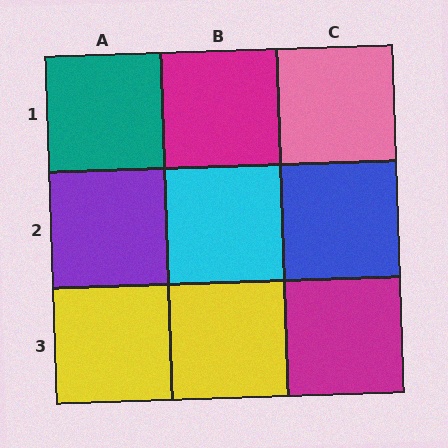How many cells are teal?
1 cell is teal.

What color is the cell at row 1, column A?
Teal.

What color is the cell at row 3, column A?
Yellow.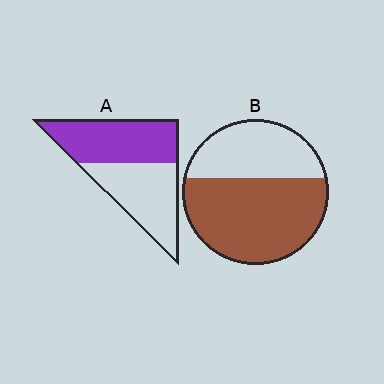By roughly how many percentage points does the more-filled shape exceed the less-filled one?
By roughly 10 percentage points (B over A).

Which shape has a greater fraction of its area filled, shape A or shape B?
Shape B.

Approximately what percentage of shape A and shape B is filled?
A is approximately 50% and B is approximately 60%.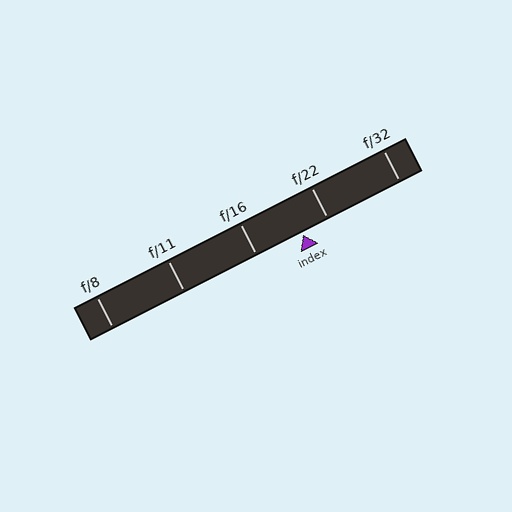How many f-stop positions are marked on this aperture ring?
There are 5 f-stop positions marked.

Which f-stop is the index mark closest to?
The index mark is closest to f/22.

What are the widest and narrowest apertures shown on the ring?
The widest aperture shown is f/8 and the narrowest is f/32.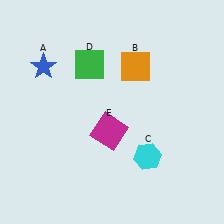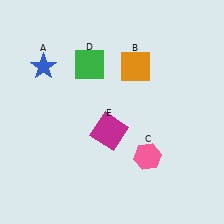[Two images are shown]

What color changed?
The hexagon (C) changed from cyan in Image 1 to pink in Image 2.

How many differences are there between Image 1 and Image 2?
There is 1 difference between the two images.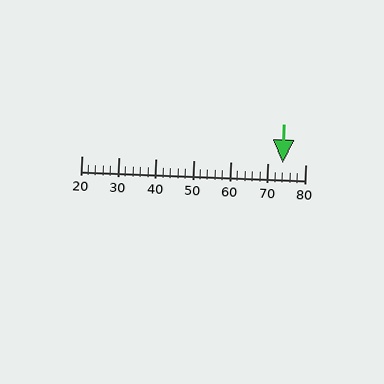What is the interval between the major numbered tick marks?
The major tick marks are spaced 10 units apart.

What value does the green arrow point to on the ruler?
The green arrow points to approximately 74.